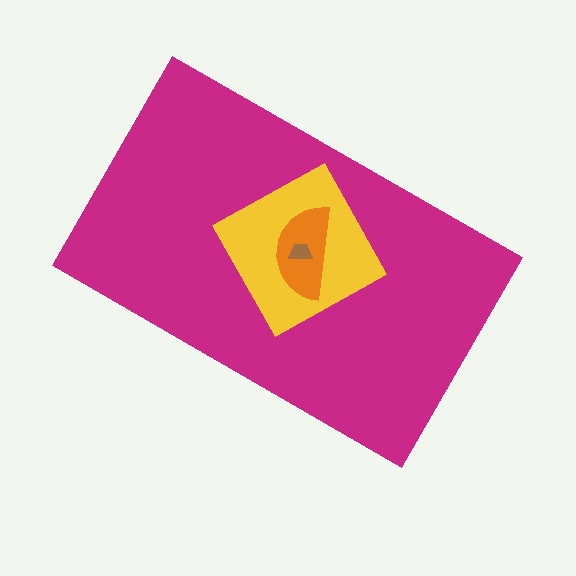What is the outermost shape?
The magenta rectangle.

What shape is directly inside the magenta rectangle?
The yellow diamond.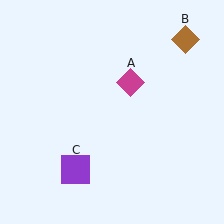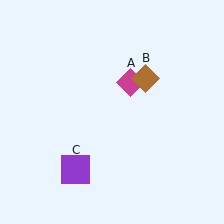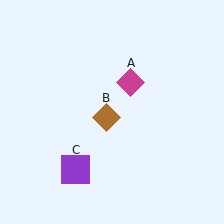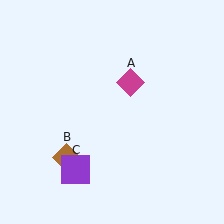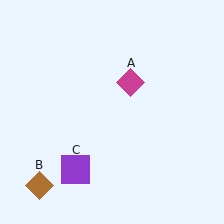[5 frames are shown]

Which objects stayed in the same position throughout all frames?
Magenta diamond (object A) and purple square (object C) remained stationary.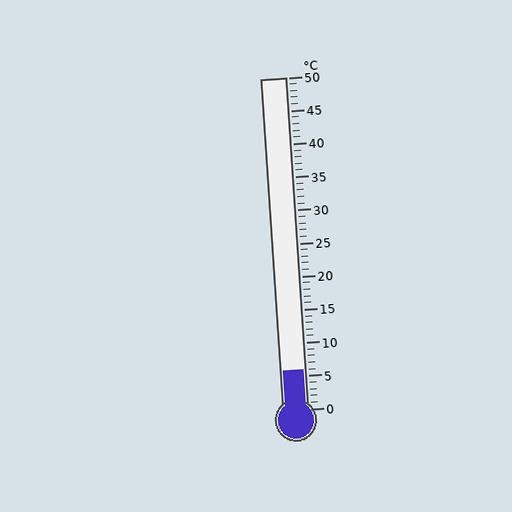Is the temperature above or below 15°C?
The temperature is below 15°C.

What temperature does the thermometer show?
The thermometer shows approximately 6°C.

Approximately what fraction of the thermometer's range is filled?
The thermometer is filled to approximately 10% of its range.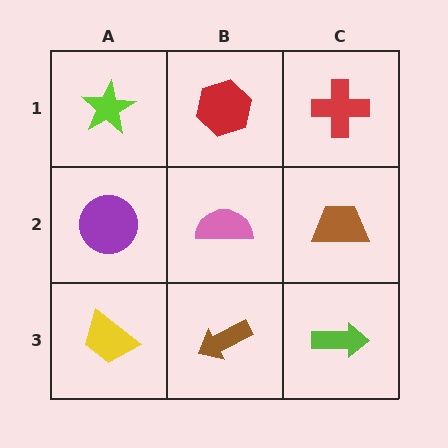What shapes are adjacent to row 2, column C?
A red cross (row 1, column C), a lime arrow (row 3, column C), a pink semicircle (row 2, column B).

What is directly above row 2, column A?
A lime star.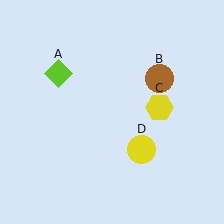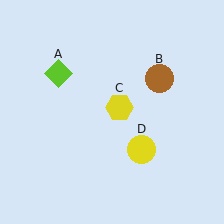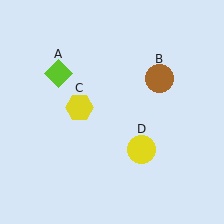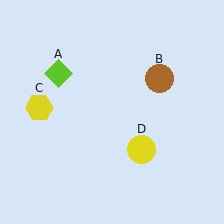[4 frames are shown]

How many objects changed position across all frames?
1 object changed position: yellow hexagon (object C).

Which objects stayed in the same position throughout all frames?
Lime diamond (object A) and brown circle (object B) and yellow circle (object D) remained stationary.